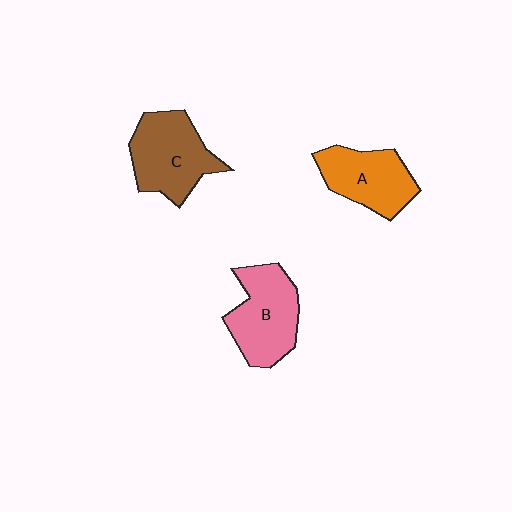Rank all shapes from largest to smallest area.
From largest to smallest: C (brown), B (pink), A (orange).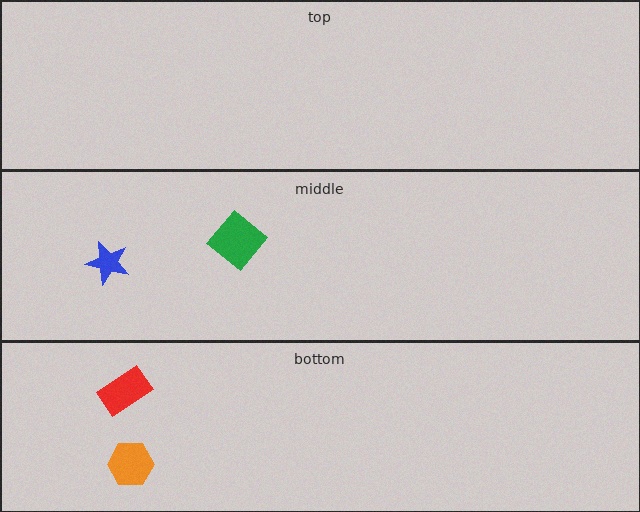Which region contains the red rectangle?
The bottom region.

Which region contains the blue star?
The middle region.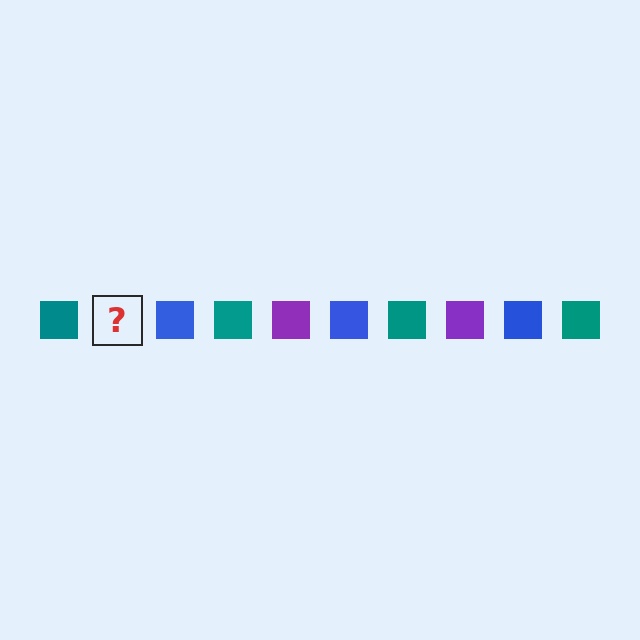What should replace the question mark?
The question mark should be replaced with a purple square.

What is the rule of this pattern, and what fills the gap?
The rule is that the pattern cycles through teal, purple, blue squares. The gap should be filled with a purple square.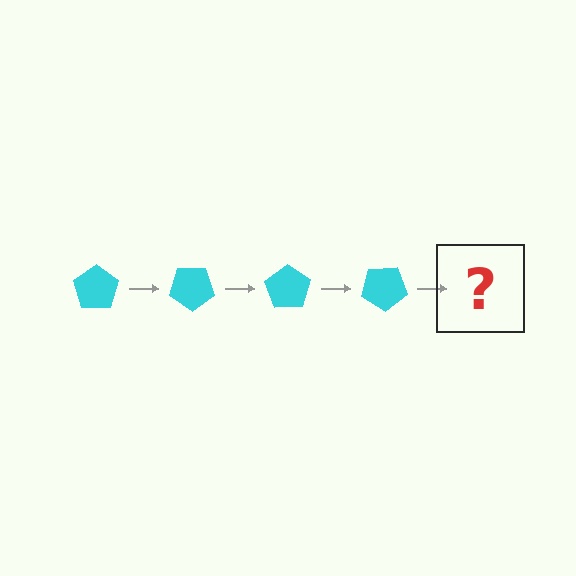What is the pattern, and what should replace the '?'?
The pattern is that the pentagon rotates 35 degrees each step. The '?' should be a cyan pentagon rotated 140 degrees.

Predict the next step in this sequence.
The next step is a cyan pentagon rotated 140 degrees.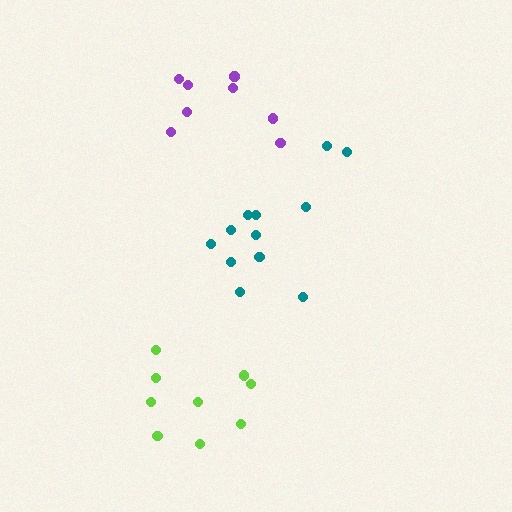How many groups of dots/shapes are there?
There are 3 groups.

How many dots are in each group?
Group 1: 12 dots, Group 2: 9 dots, Group 3: 8 dots (29 total).